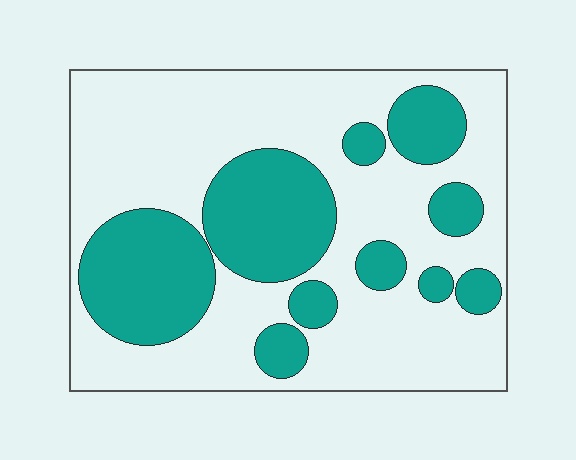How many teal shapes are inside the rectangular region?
10.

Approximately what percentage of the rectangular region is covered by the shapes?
Approximately 35%.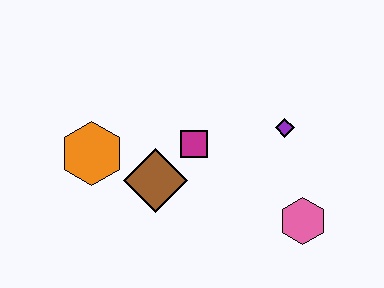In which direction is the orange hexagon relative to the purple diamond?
The orange hexagon is to the left of the purple diamond.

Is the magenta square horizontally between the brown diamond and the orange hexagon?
No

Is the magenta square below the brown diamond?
No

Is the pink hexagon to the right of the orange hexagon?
Yes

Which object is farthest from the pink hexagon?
The orange hexagon is farthest from the pink hexagon.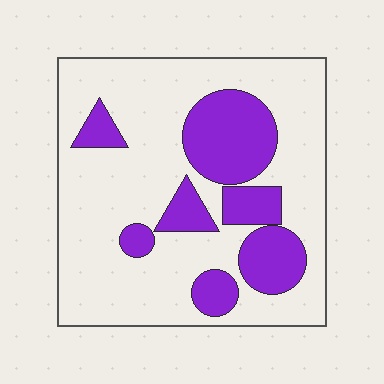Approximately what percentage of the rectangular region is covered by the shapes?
Approximately 25%.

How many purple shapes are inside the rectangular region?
7.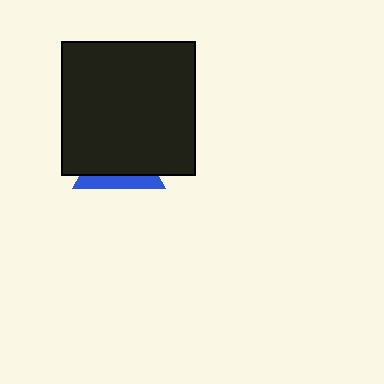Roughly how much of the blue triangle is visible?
A small part of it is visible (roughly 31%).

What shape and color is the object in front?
The object in front is a black square.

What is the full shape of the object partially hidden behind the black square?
The partially hidden object is a blue triangle.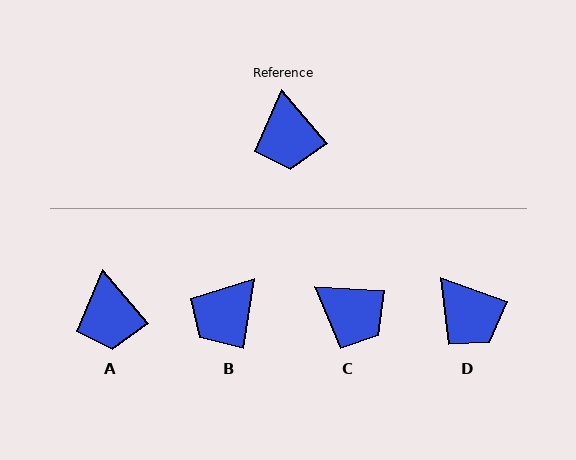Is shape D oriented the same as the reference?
No, it is off by about 30 degrees.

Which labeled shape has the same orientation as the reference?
A.